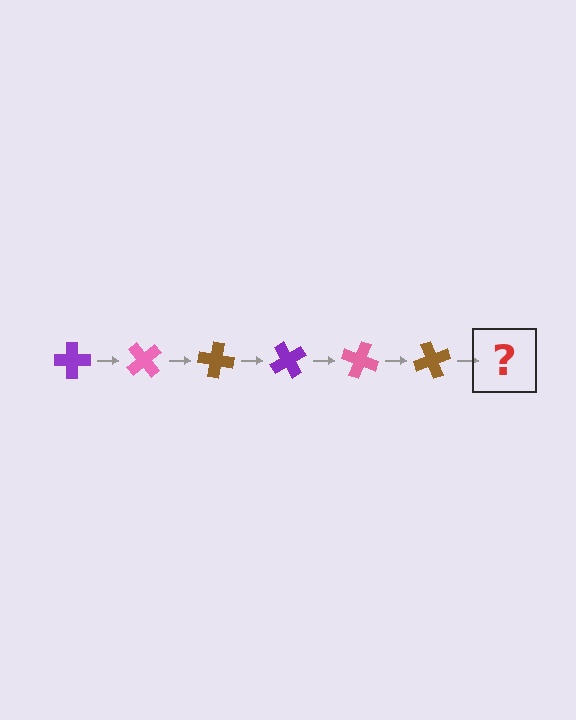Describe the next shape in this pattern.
It should be a purple cross, rotated 300 degrees from the start.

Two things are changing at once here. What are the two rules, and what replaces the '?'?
The two rules are that it rotates 50 degrees each step and the color cycles through purple, pink, and brown. The '?' should be a purple cross, rotated 300 degrees from the start.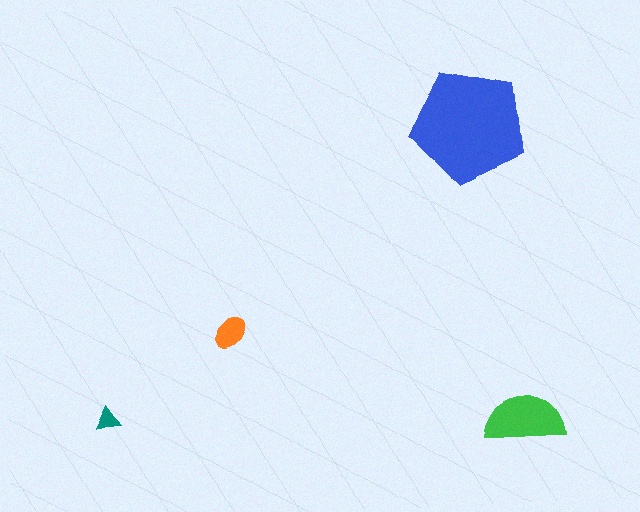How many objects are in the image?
There are 4 objects in the image.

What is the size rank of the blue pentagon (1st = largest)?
1st.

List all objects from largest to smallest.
The blue pentagon, the green semicircle, the orange ellipse, the teal triangle.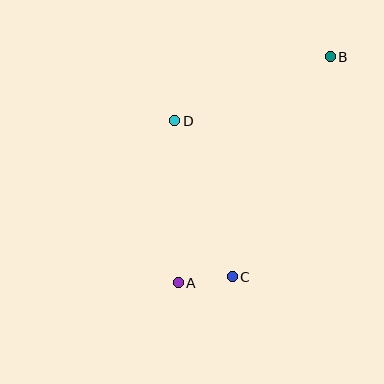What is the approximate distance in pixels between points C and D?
The distance between C and D is approximately 166 pixels.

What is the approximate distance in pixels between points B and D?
The distance between B and D is approximately 168 pixels.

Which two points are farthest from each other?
Points A and B are farthest from each other.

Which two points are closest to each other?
Points A and C are closest to each other.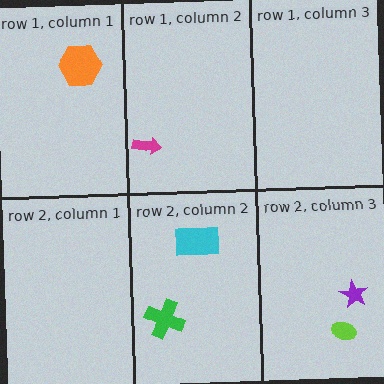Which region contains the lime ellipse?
The row 2, column 3 region.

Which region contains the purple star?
The row 2, column 3 region.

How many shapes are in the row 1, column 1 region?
1.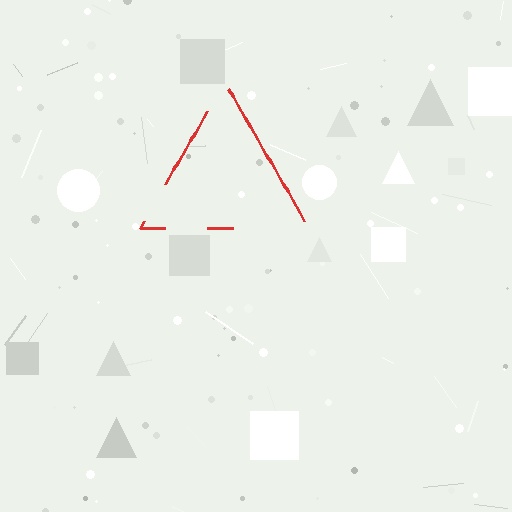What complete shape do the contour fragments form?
The contour fragments form a triangle.